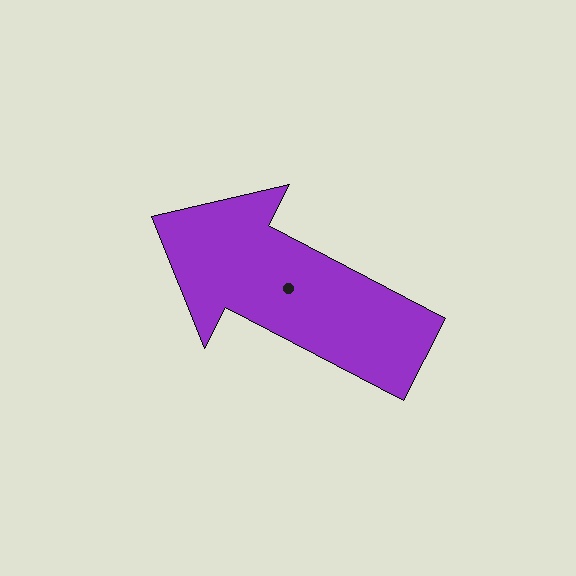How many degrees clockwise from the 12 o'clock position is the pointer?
Approximately 298 degrees.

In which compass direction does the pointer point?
Northwest.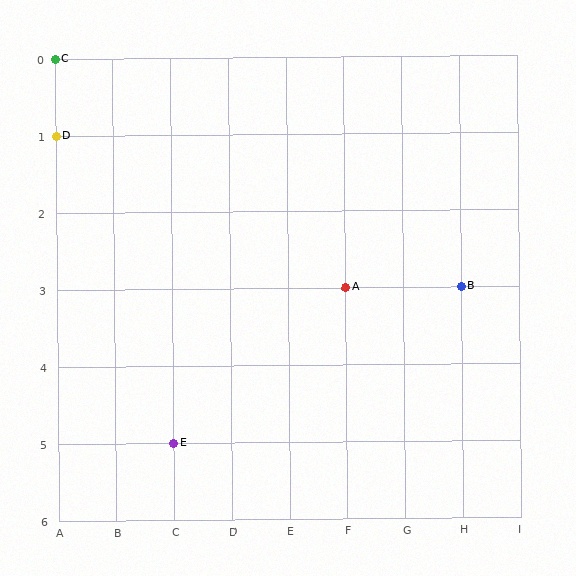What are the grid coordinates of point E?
Point E is at grid coordinates (C, 5).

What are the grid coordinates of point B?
Point B is at grid coordinates (H, 3).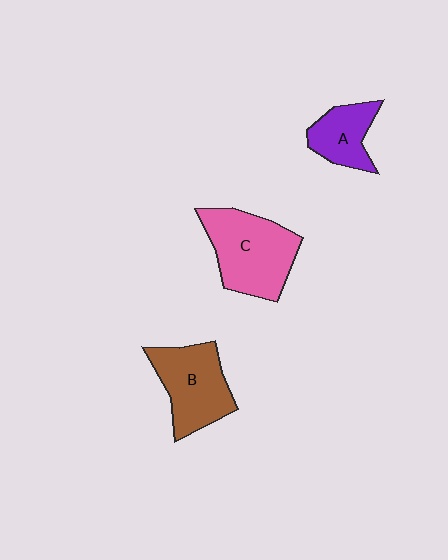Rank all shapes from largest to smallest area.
From largest to smallest: C (pink), B (brown), A (purple).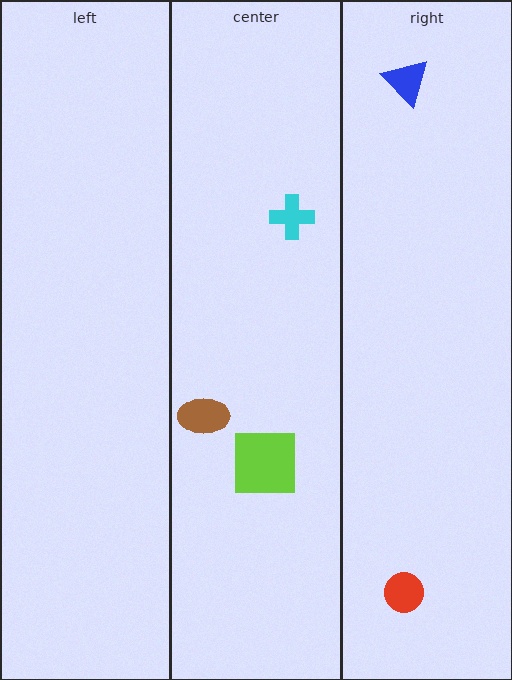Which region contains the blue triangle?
The right region.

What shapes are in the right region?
The blue triangle, the red circle.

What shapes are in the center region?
The lime square, the cyan cross, the brown ellipse.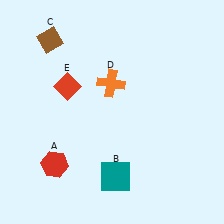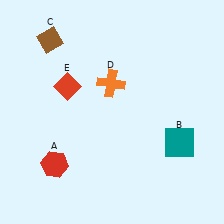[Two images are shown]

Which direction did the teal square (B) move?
The teal square (B) moved right.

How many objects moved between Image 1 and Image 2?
1 object moved between the two images.